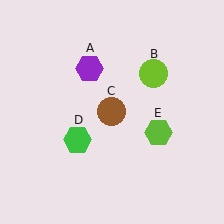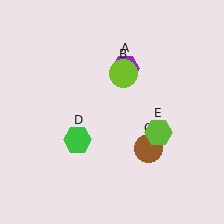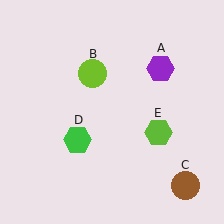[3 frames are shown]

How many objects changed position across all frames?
3 objects changed position: purple hexagon (object A), lime circle (object B), brown circle (object C).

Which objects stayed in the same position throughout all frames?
Green hexagon (object D) and lime hexagon (object E) remained stationary.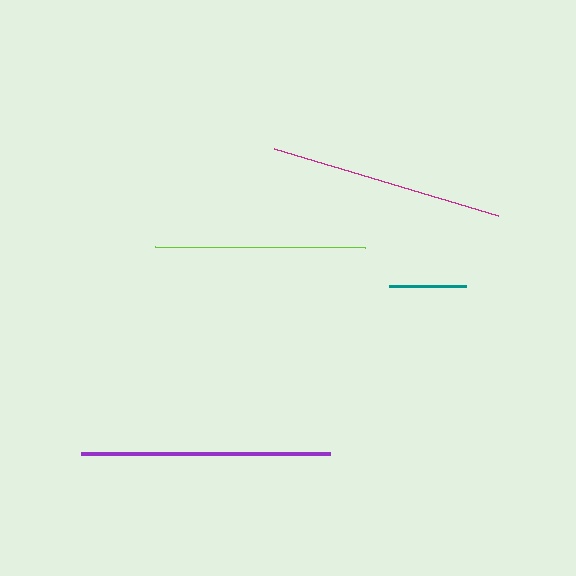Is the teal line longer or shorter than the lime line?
The lime line is longer than the teal line.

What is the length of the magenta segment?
The magenta segment is approximately 234 pixels long.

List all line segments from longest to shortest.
From longest to shortest: purple, magenta, lime, teal.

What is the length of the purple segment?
The purple segment is approximately 249 pixels long.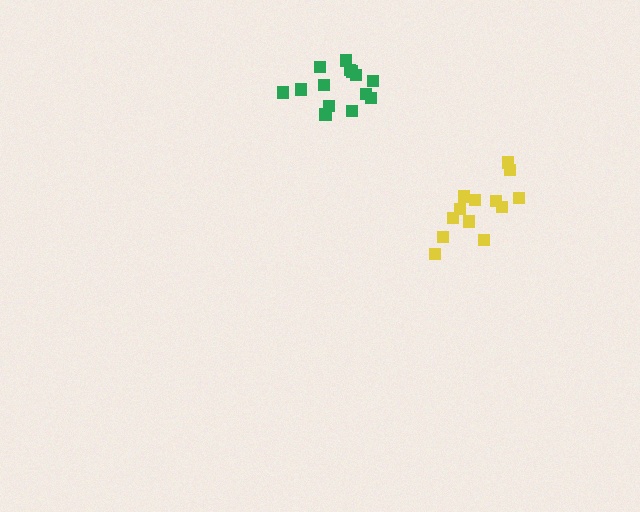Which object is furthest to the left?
The green cluster is leftmost.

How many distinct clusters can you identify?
There are 2 distinct clusters.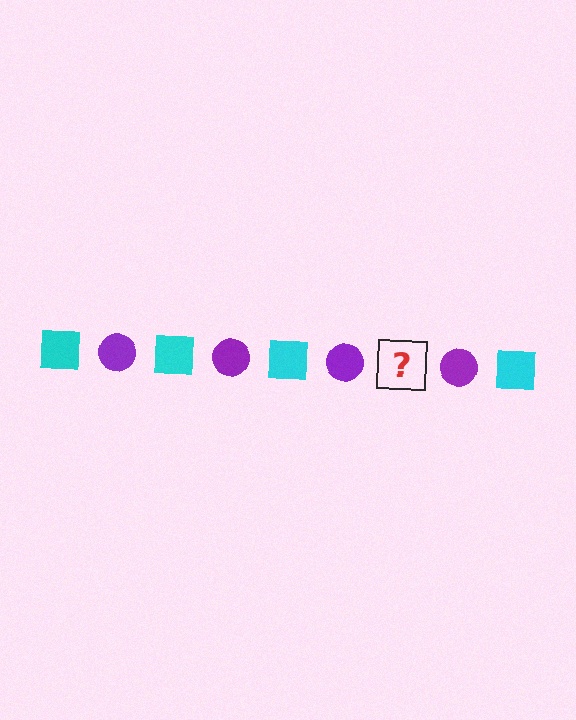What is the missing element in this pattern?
The missing element is a cyan square.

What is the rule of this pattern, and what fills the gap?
The rule is that the pattern alternates between cyan square and purple circle. The gap should be filled with a cyan square.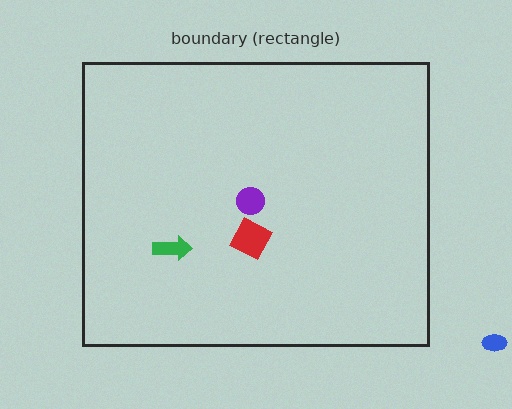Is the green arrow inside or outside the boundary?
Inside.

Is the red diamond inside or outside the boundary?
Inside.